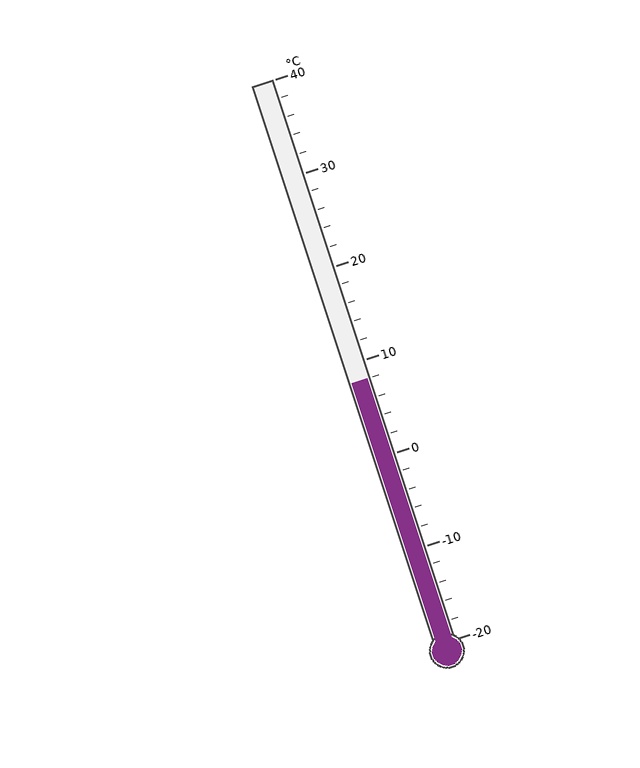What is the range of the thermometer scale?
The thermometer scale ranges from -20°C to 40°C.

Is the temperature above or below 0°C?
The temperature is above 0°C.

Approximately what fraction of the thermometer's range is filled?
The thermometer is filled to approximately 45% of its range.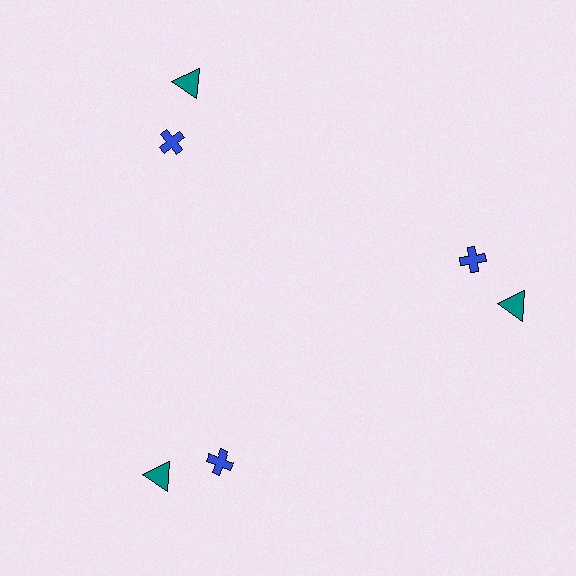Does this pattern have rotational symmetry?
Yes, this pattern has 3-fold rotational symmetry. It looks the same after rotating 120 degrees around the center.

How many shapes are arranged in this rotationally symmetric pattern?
There are 6 shapes, arranged in 3 groups of 2.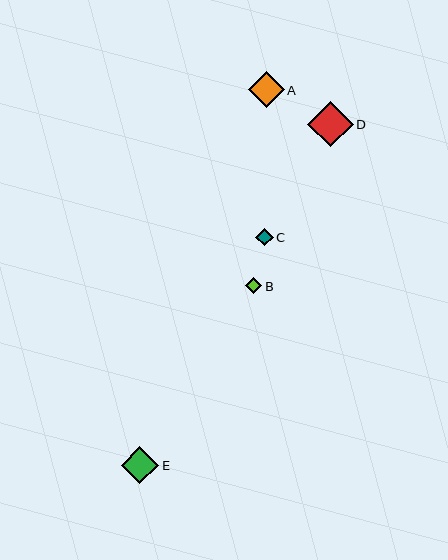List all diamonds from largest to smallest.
From largest to smallest: D, E, A, C, B.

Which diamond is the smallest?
Diamond B is the smallest with a size of approximately 16 pixels.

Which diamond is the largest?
Diamond D is the largest with a size of approximately 45 pixels.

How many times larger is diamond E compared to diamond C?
Diamond E is approximately 2.2 times the size of diamond C.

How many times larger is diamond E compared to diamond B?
Diamond E is approximately 2.3 times the size of diamond B.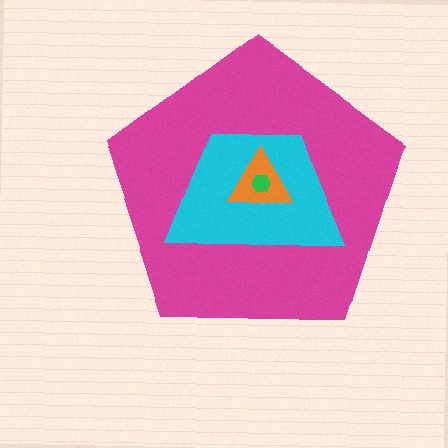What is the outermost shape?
The magenta pentagon.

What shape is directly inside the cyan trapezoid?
The orange triangle.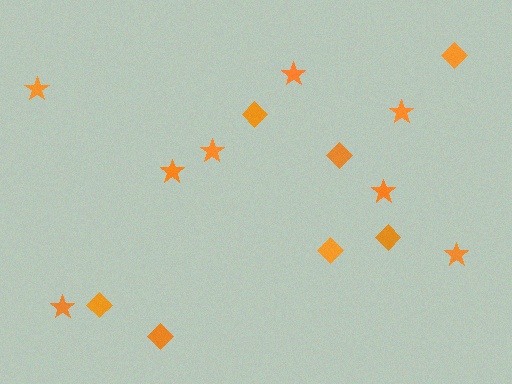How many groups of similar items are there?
There are 2 groups: one group of stars (8) and one group of diamonds (7).